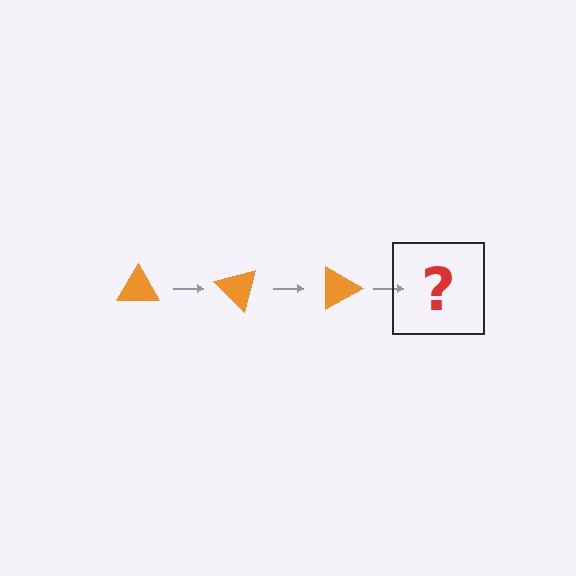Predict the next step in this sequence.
The next step is an orange triangle rotated 135 degrees.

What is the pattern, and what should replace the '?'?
The pattern is that the triangle rotates 45 degrees each step. The '?' should be an orange triangle rotated 135 degrees.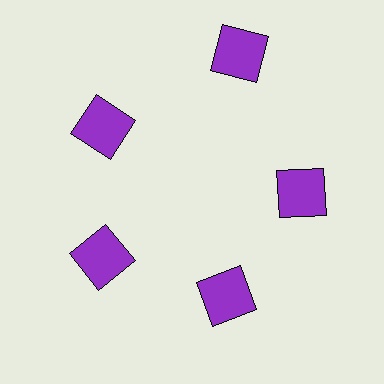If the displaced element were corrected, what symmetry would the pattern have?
It would have 5-fold rotational symmetry — the pattern would map onto itself every 72 degrees.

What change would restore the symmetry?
The symmetry would be restored by moving it inward, back onto the ring so that all 5 squares sit at equal angles and equal distance from the center.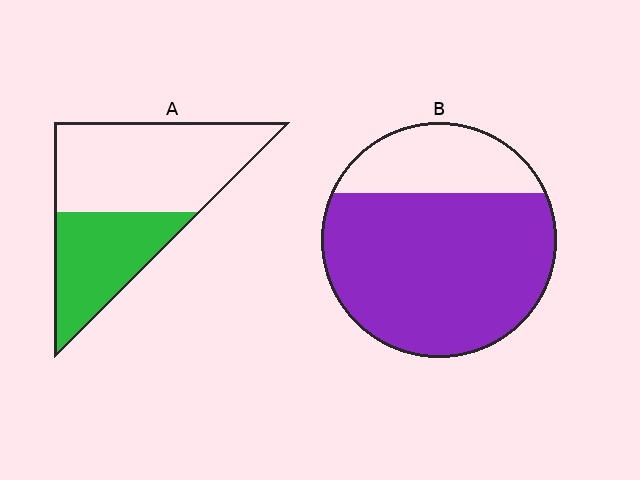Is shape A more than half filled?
No.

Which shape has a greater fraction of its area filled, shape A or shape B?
Shape B.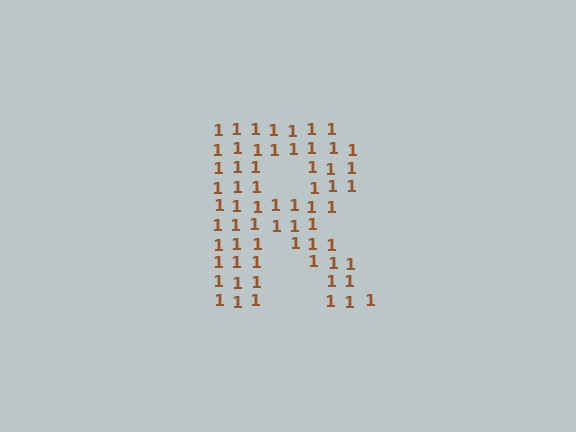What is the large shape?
The large shape is the letter R.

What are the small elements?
The small elements are digit 1's.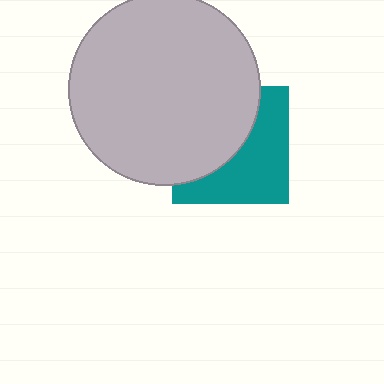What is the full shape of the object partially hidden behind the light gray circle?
The partially hidden object is a teal square.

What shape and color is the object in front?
The object in front is a light gray circle.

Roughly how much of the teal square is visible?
About half of it is visible (roughly 50%).